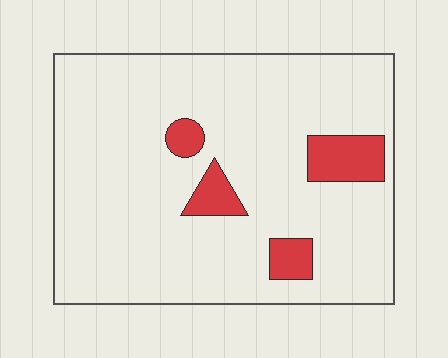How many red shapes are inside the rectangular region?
4.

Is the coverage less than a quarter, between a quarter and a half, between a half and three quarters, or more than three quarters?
Less than a quarter.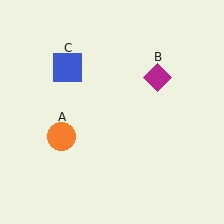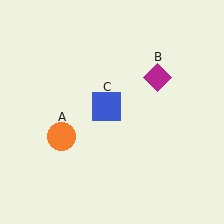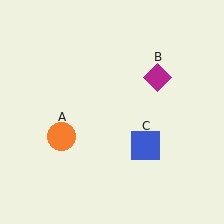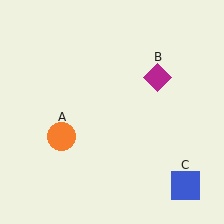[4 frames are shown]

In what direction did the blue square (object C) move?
The blue square (object C) moved down and to the right.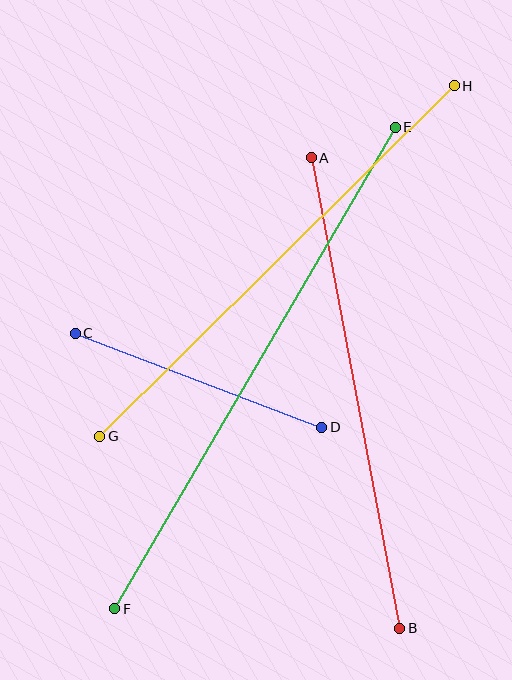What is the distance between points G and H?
The distance is approximately 499 pixels.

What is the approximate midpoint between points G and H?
The midpoint is at approximately (277, 261) pixels.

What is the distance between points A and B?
The distance is approximately 479 pixels.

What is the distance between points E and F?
The distance is approximately 557 pixels.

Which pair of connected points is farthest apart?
Points E and F are farthest apart.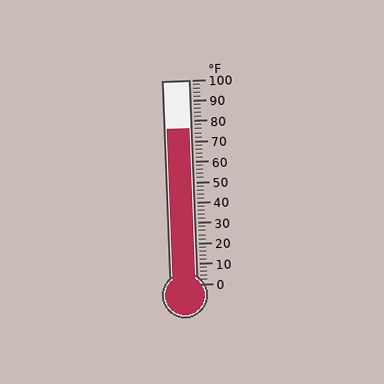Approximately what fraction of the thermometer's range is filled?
The thermometer is filled to approximately 75% of its range.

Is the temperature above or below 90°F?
The temperature is below 90°F.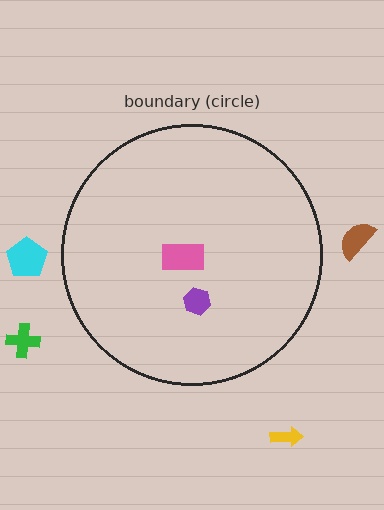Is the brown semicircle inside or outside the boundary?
Outside.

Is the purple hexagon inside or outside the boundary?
Inside.